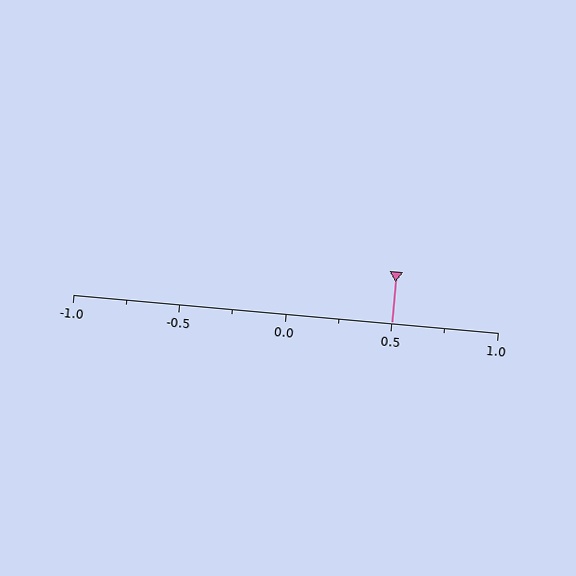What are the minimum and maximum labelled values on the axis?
The axis runs from -1.0 to 1.0.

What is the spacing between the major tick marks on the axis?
The major ticks are spaced 0.5 apart.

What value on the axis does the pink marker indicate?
The marker indicates approximately 0.5.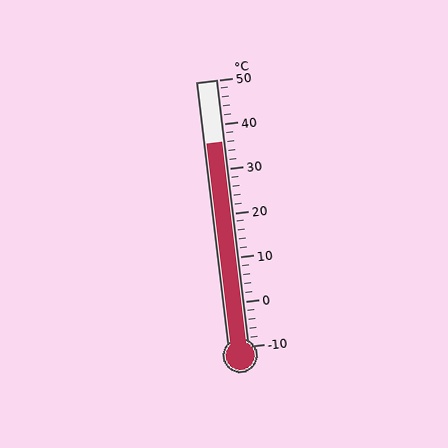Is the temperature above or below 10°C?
The temperature is above 10°C.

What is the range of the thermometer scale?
The thermometer scale ranges from -10°C to 50°C.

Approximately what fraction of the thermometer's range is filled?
The thermometer is filled to approximately 75% of its range.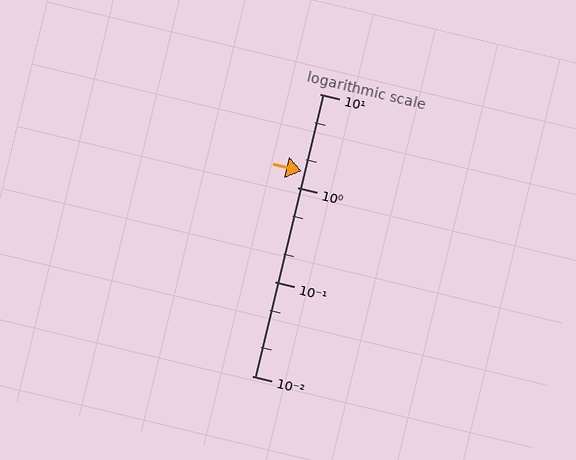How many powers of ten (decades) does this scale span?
The scale spans 3 decades, from 0.01 to 10.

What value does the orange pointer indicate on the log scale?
The pointer indicates approximately 1.5.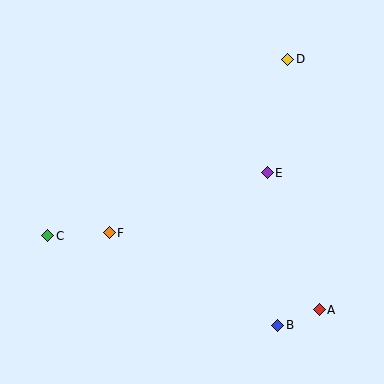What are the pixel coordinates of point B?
Point B is at (278, 325).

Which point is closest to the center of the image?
Point E at (267, 173) is closest to the center.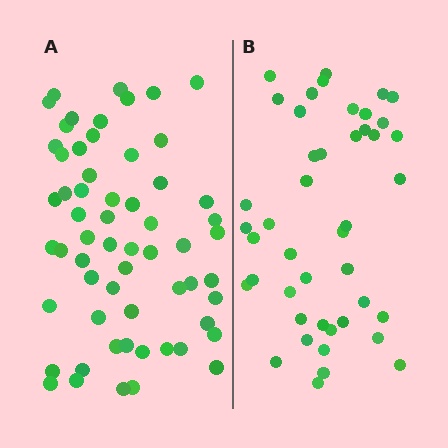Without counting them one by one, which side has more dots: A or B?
Region A (the left region) has more dots.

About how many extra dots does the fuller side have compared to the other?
Region A has approximately 15 more dots than region B.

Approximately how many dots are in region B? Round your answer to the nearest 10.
About 40 dots. (The exact count is 44, which rounds to 40.)